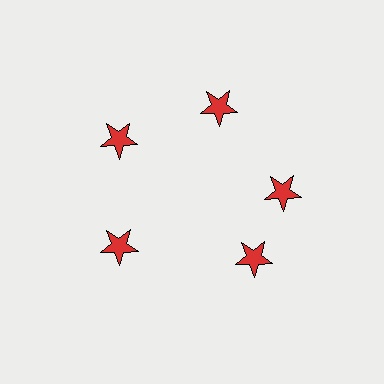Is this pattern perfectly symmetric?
No. The 5 red stars are arranged in a ring, but one element near the 5 o'clock position is rotated out of alignment along the ring, breaking the 5-fold rotational symmetry.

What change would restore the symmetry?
The symmetry would be restored by rotating it back into even spacing with its neighbors so that all 5 stars sit at equal angles and equal distance from the center.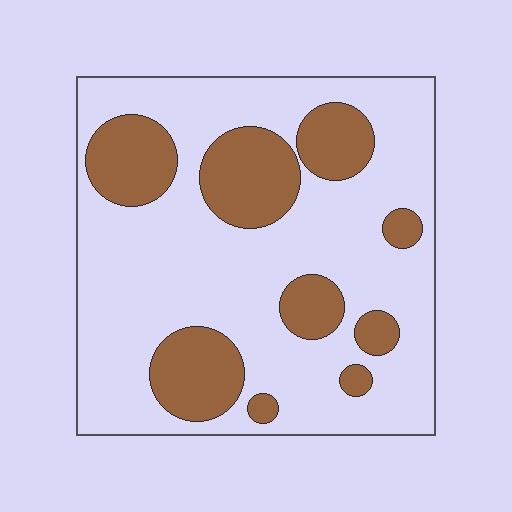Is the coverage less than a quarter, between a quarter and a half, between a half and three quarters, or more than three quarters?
Between a quarter and a half.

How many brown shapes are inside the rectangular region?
9.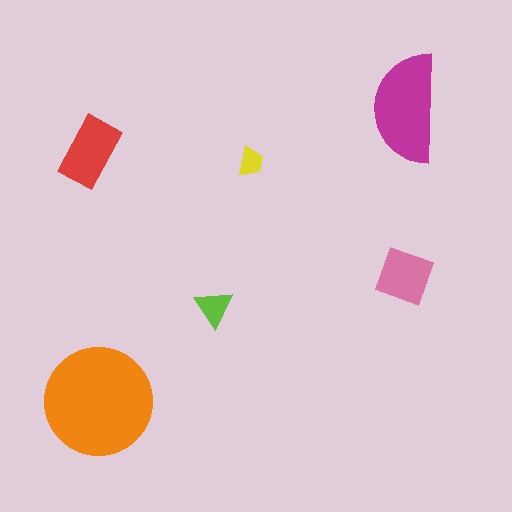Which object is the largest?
The orange circle.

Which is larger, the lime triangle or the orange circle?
The orange circle.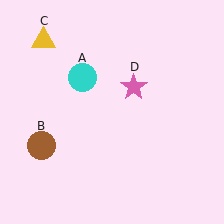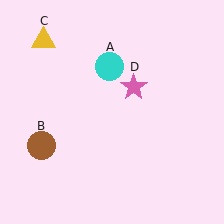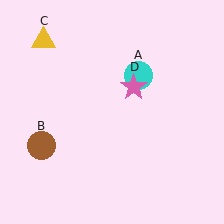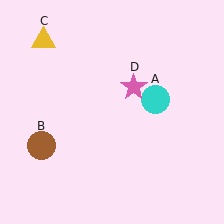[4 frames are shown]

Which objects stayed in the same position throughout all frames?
Brown circle (object B) and yellow triangle (object C) and pink star (object D) remained stationary.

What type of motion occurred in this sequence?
The cyan circle (object A) rotated clockwise around the center of the scene.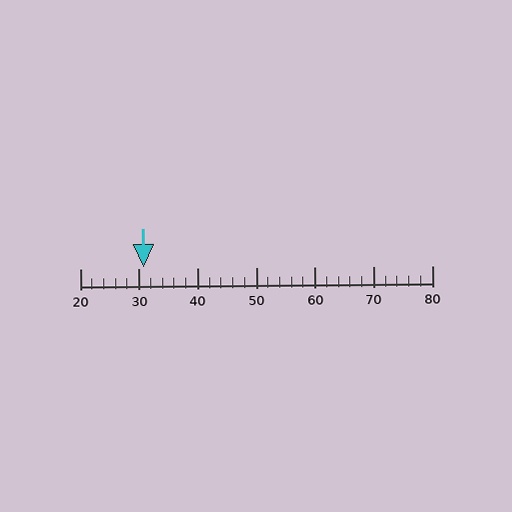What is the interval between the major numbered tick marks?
The major tick marks are spaced 10 units apart.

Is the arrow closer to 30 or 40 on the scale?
The arrow is closer to 30.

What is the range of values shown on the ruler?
The ruler shows values from 20 to 80.